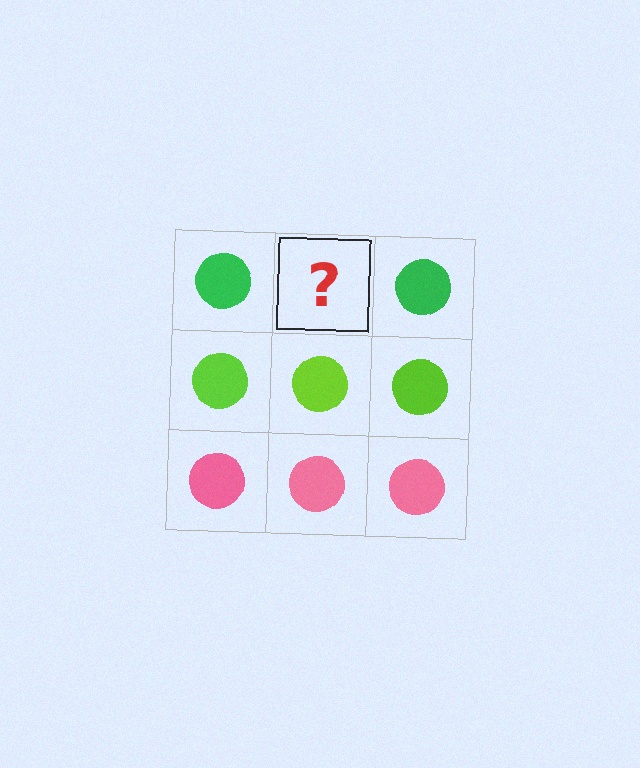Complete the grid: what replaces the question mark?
The question mark should be replaced with a green circle.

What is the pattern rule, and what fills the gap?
The rule is that each row has a consistent color. The gap should be filled with a green circle.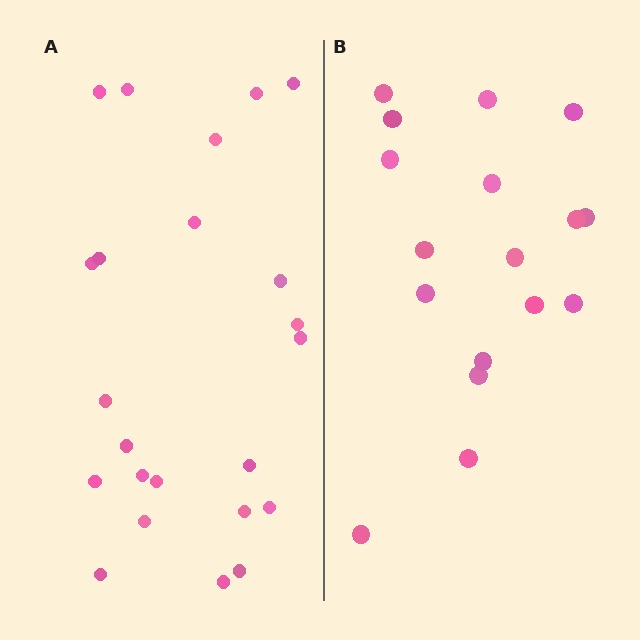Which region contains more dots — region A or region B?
Region A (the left region) has more dots.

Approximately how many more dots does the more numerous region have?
Region A has about 6 more dots than region B.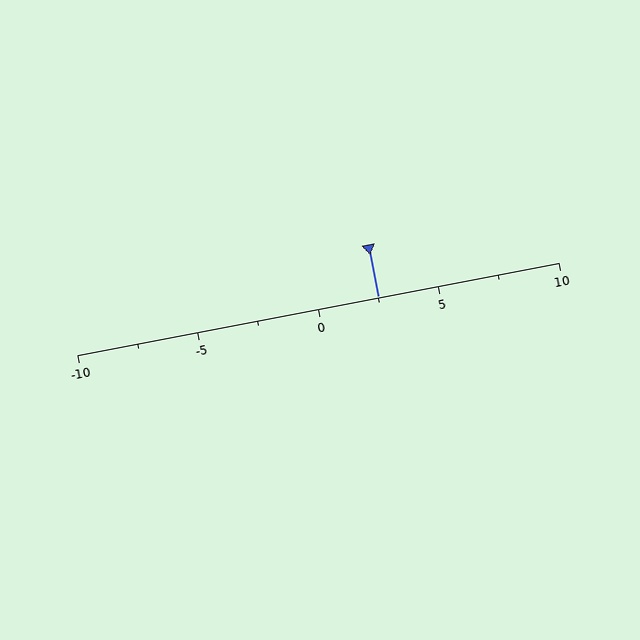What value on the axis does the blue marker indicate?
The marker indicates approximately 2.5.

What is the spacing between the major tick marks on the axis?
The major ticks are spaced 5 apart.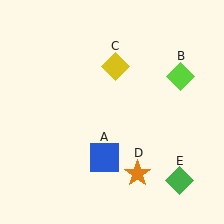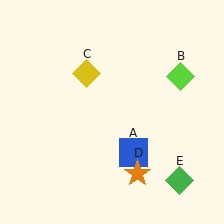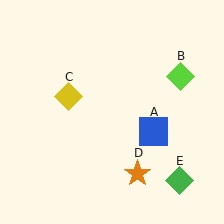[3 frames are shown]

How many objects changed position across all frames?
2 objects changed position: blue square (object A), yellow diamond (object C).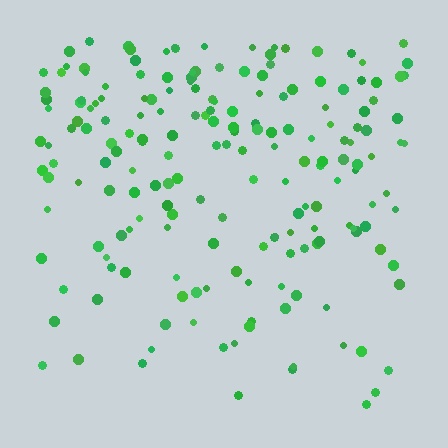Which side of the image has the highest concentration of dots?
The top.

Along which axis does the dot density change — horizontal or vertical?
Vertical.